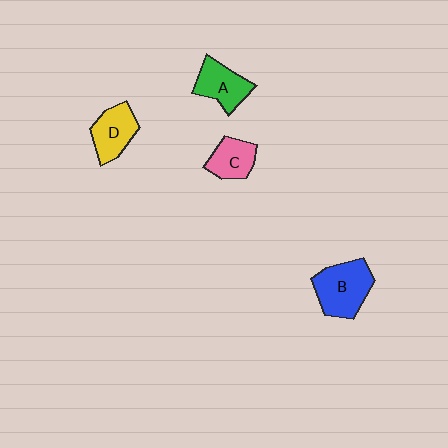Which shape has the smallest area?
Shape C (pink).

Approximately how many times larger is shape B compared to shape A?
Approximately 1.4 times.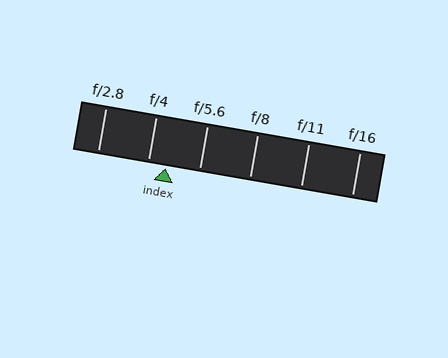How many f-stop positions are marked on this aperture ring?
There are 6 f-stop positions marked.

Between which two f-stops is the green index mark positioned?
The index mark is between f/4 and f/5.6.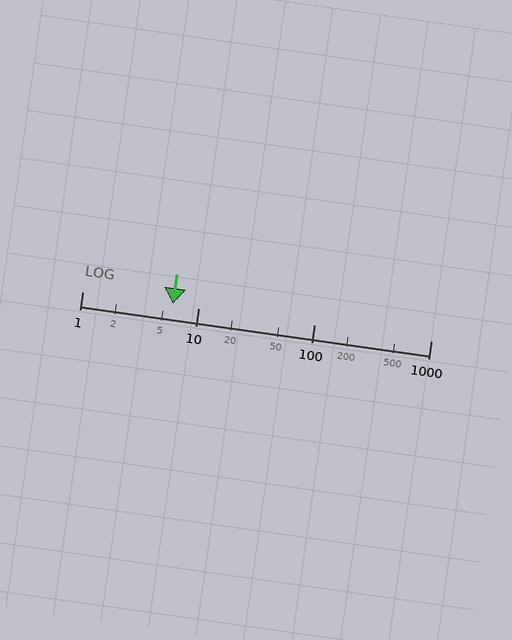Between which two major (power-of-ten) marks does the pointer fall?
The pointer is between 1 and 10.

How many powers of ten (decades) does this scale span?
The scale spans 3 decades, from 1 to 1000.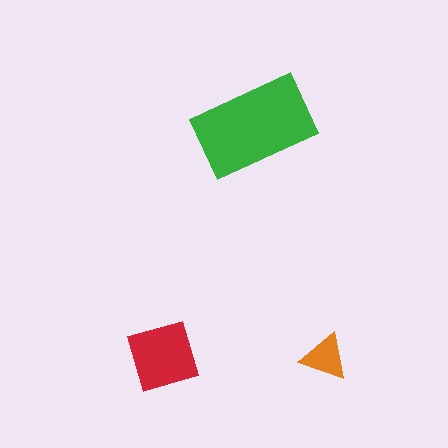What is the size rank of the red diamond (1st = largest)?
2nd.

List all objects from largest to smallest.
The green rectangle, the red diamond, the orange triangle.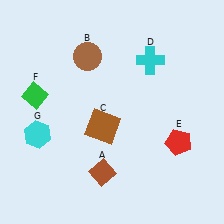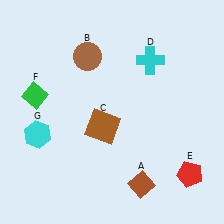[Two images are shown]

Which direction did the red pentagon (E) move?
The red pentagon (E) moved down.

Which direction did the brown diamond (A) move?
The brown diamond (A) moved right.